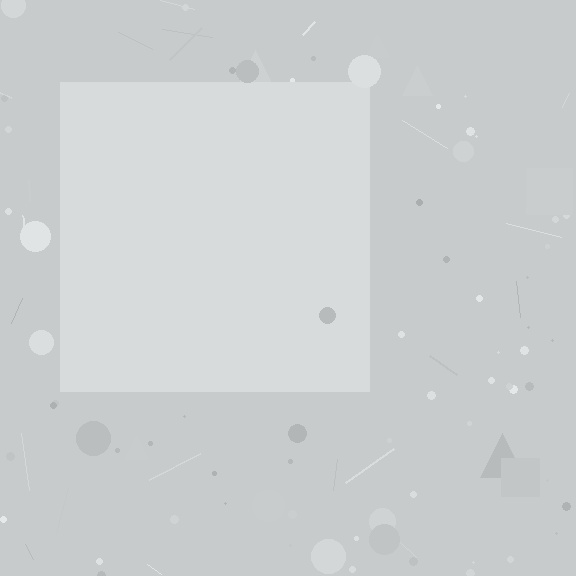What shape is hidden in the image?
A square is hidden in the image.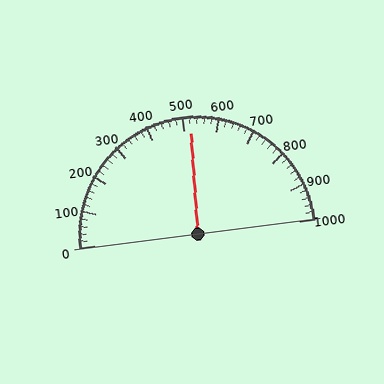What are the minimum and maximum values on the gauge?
The gauge ranges from 0 to 1000.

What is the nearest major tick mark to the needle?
The nearest major tick mark is 500.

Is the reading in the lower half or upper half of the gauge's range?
The reading is in the upper half of the range (0 to 1000).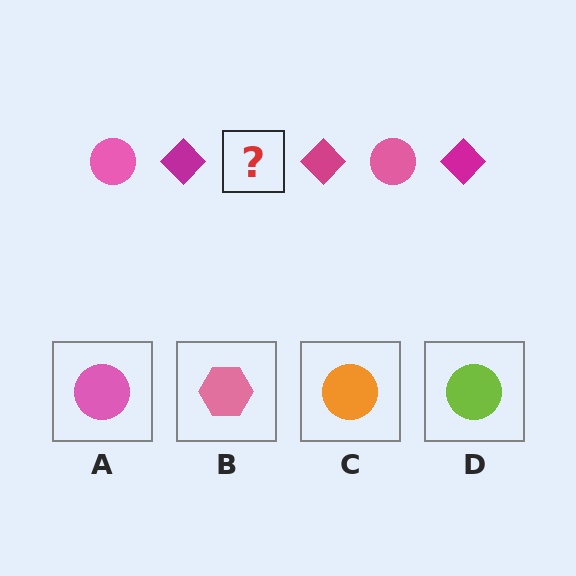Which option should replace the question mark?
Option A.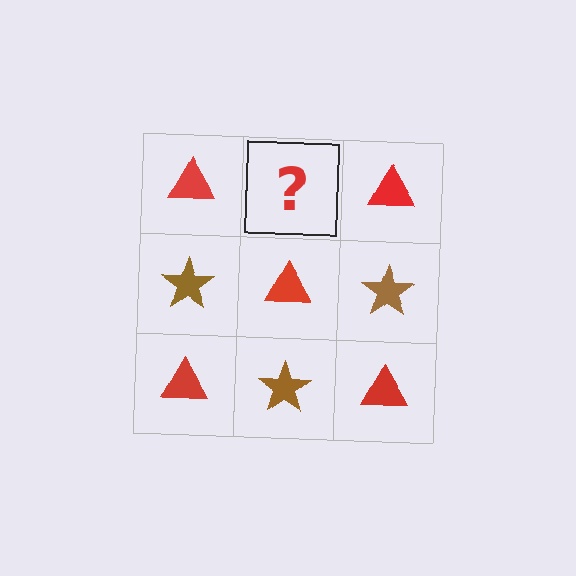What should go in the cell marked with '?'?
The missing cell should contain a brown star.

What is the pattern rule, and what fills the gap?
The rule is that it alternates red triangle and brown star in a checkerboard pattern. The gap should be filled with a brown star.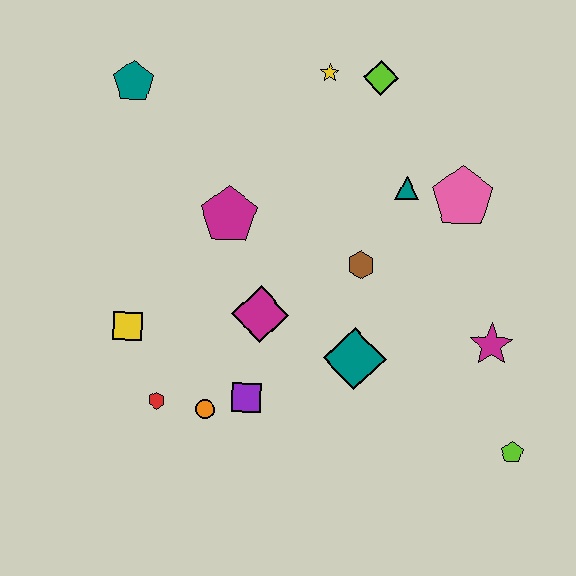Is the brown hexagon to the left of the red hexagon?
No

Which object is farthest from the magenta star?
The teal pentagon is farthest from the magenta star.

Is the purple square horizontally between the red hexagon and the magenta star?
Yes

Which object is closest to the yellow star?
The lime diamond is closest to the yellow star.